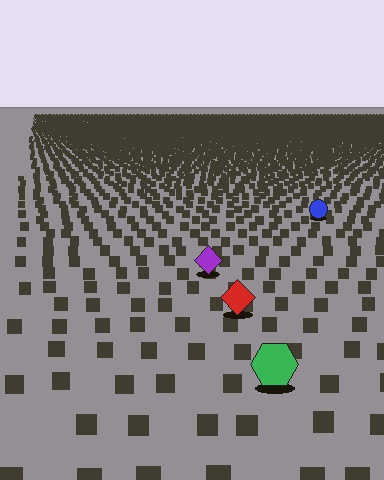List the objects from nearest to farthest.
From nearest to farthest: the green hexagon, the red diamond, the purple diamond, the blue circle.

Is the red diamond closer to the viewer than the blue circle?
Yes. The red diamond is closer — you can tell from the texture gradient: the ground texture is coarser near it.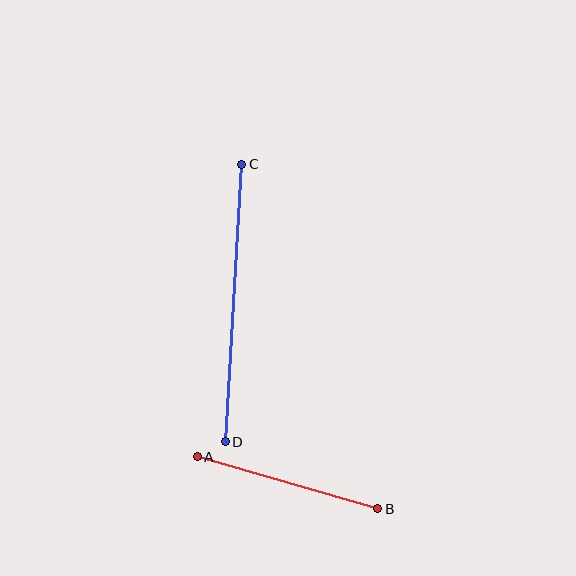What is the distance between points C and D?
The distance is approximately 278 pixels.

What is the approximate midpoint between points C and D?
The midpoint is at approximately (233, 303) pixels.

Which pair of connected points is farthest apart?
Points C and D are farthest apart.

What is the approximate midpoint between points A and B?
The midpoint is at approximately (288, 483) pixels.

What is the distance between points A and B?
The distance is approximately 188 pixels.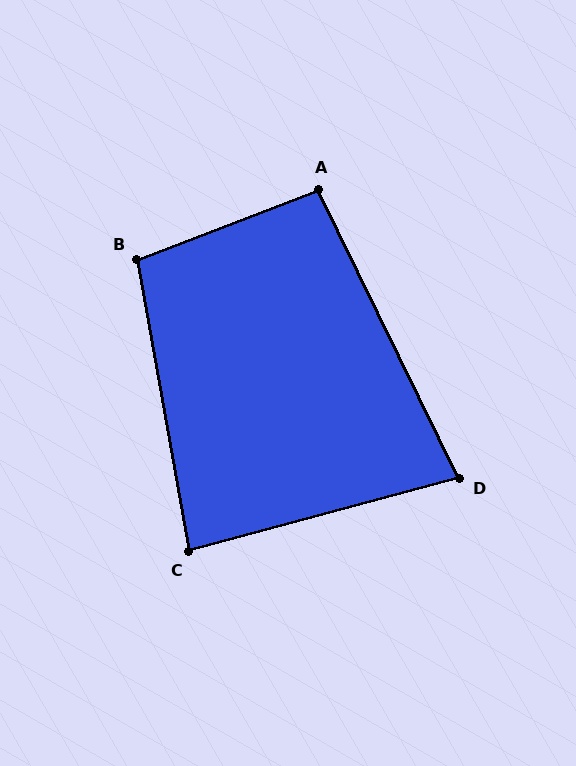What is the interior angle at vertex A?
Approximately 95 degrees (obtuse).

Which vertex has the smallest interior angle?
D, at approximately 79 degrees.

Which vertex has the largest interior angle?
B, at approximately 101 degrees.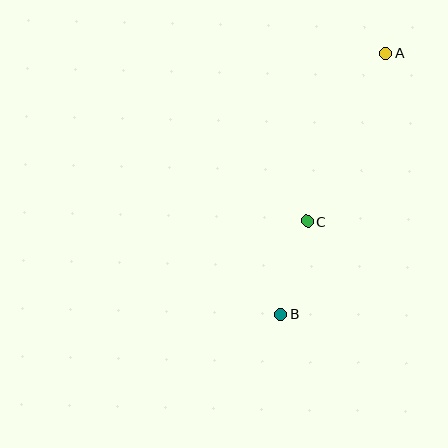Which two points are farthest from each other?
Points A and B are farthest from each other.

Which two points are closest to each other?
Points B and C are closest to each other.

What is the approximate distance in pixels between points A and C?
The distance between A and C is approximately 186 pixels.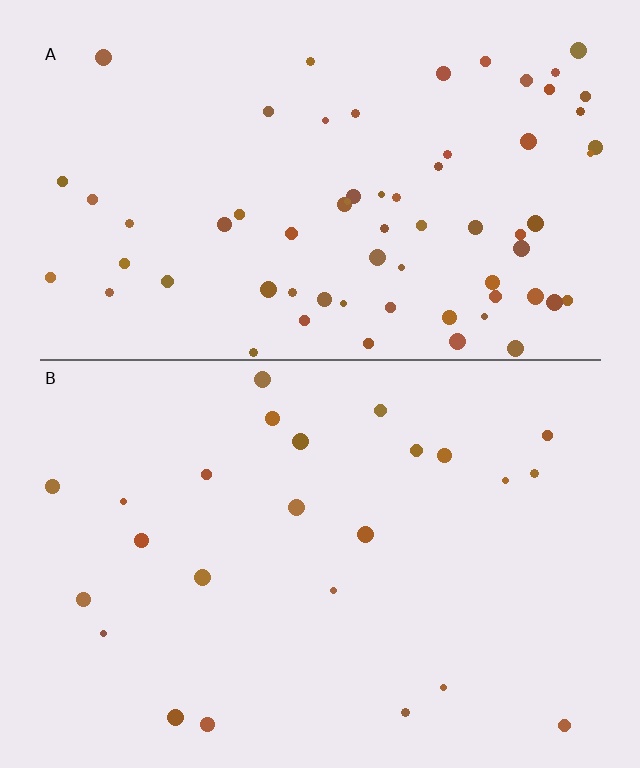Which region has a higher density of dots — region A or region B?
A (the top).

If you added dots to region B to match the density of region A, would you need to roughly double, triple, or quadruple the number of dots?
Approximately triple.